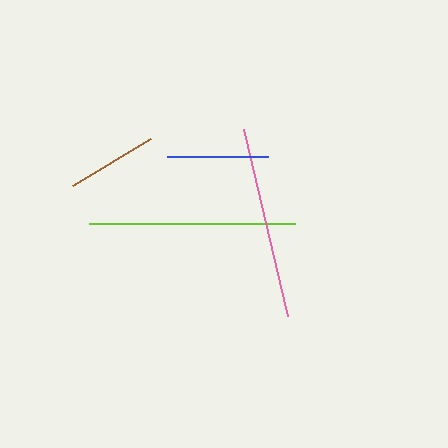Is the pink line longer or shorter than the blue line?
The pink line is longer than the blue line.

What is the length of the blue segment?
The blue segment is approximately 101 pixels long.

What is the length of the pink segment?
The pink segment is approximately 191 pixels long.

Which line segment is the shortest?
The brown line is the shortest at approximately 91 pixels.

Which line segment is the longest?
The lime line is the longest at approximately 206 pixels.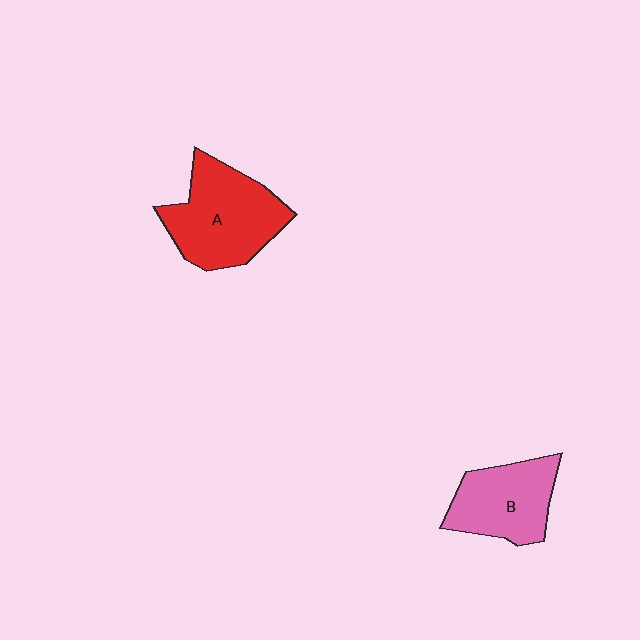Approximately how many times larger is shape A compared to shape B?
Approximately 1.3 times.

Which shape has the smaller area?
Shape B (pink).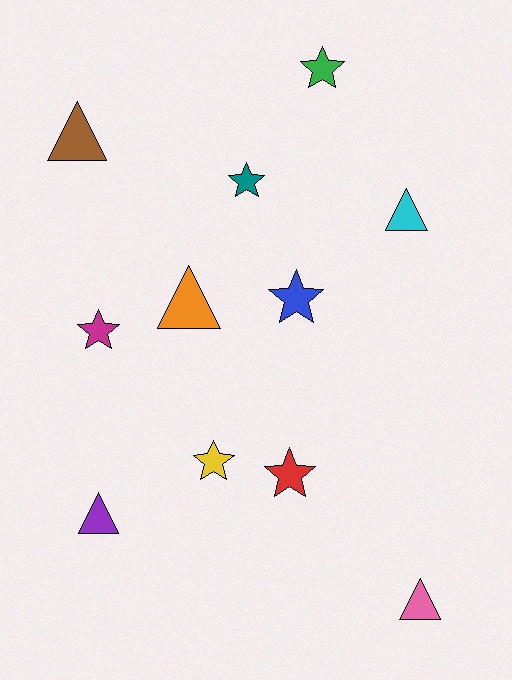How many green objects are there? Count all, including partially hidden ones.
There is 1 green object.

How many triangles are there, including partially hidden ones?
There are 5 triangles.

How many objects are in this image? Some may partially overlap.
There are 11 objects.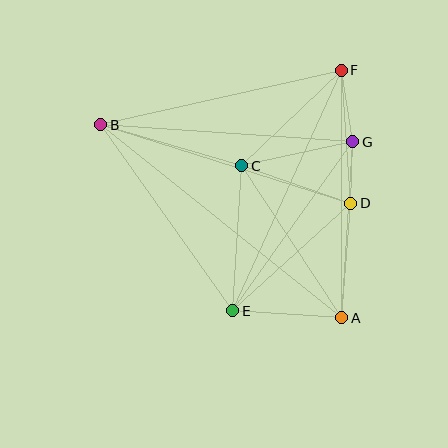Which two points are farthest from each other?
Points A and B are farthest from each other.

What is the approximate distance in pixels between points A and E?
The distance between A and E is approximately 110 pixels.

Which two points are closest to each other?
Points D and G are closest to each other.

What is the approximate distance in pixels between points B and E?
The distance between B and E is approximately 228 pixels.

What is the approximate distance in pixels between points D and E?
The distance between D and E is approximately 160 pixels.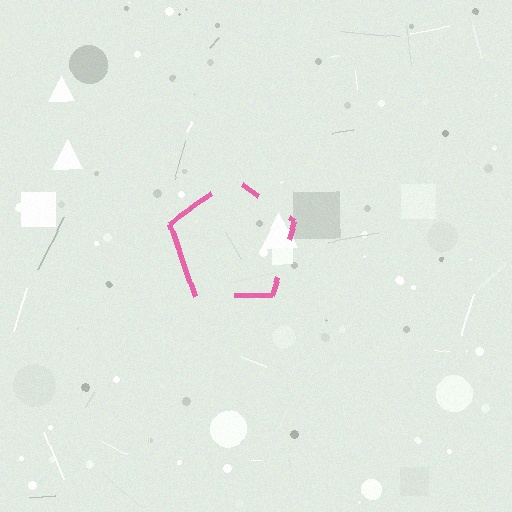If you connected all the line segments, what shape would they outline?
They would outline a pentagon.